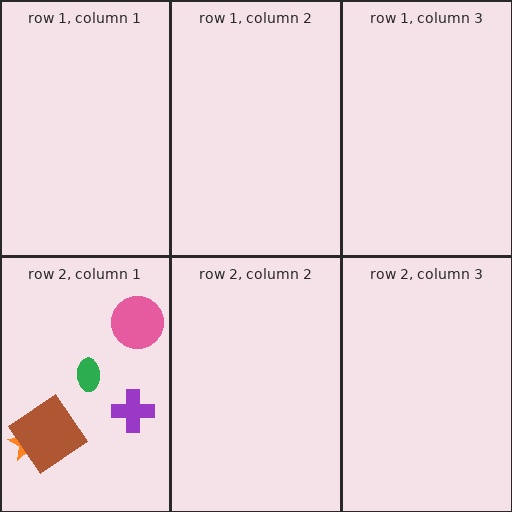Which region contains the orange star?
The row 2, column 1 region.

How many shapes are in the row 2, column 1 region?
5.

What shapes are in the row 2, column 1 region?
The green ellipse, the pink circle, the orange star, the purple cross, the brown diamond.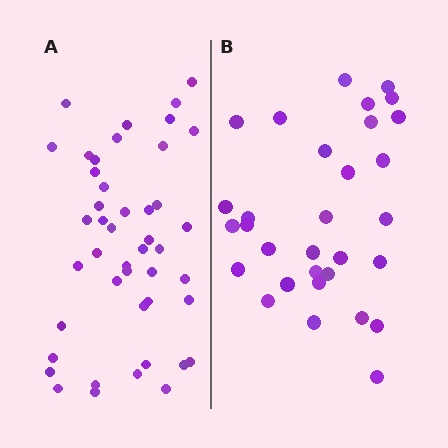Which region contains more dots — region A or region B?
Region A (the left region) has more dots.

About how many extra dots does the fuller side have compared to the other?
Region A has approximately 15 more dots than region B.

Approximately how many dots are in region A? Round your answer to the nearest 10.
About 40 dots. (The exact count is 45, which rounds to 40.)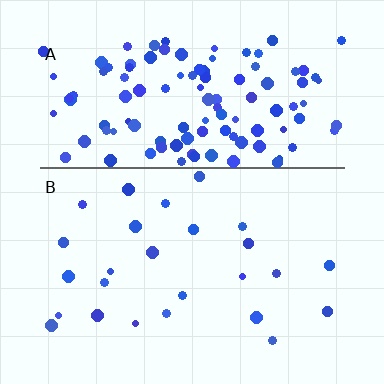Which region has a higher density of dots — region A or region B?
A (the top).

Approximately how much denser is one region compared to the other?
Approximately 4.6× — region A over region B.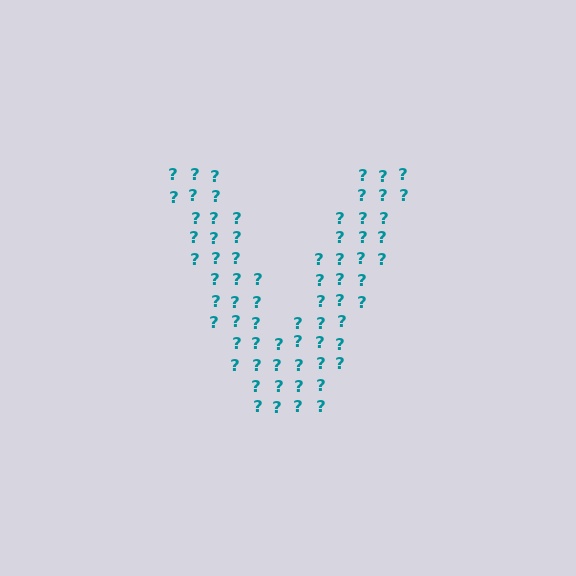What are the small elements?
The small elements are question marks.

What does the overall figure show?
The overall figure shows the letter V.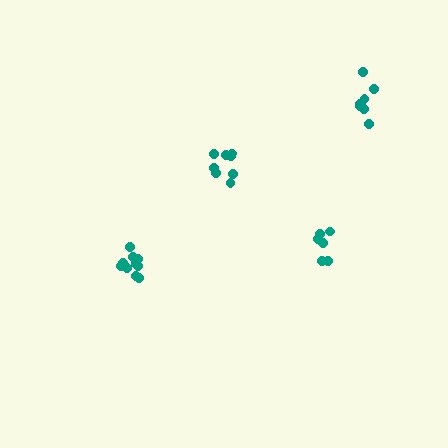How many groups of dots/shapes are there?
There are 4 groups.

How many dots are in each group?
Group 1: 6 dots, Group 2: 8 dots, Group 3: 7 dots, Group 4: 10 dots (31 total).